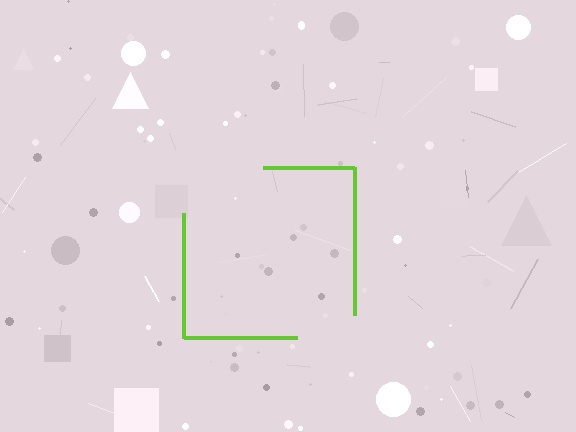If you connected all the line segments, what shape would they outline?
They would outline a square.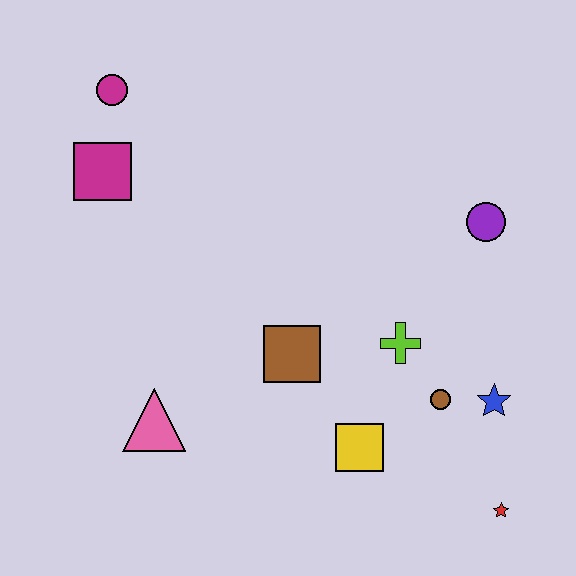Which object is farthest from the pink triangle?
The purple circle is farthest from the pink triangle.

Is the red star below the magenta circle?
Yes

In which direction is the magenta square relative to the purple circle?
The magenta square is to the left of the purple circle.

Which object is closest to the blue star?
The brown circle is closest to the blue star.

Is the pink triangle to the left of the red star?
Yes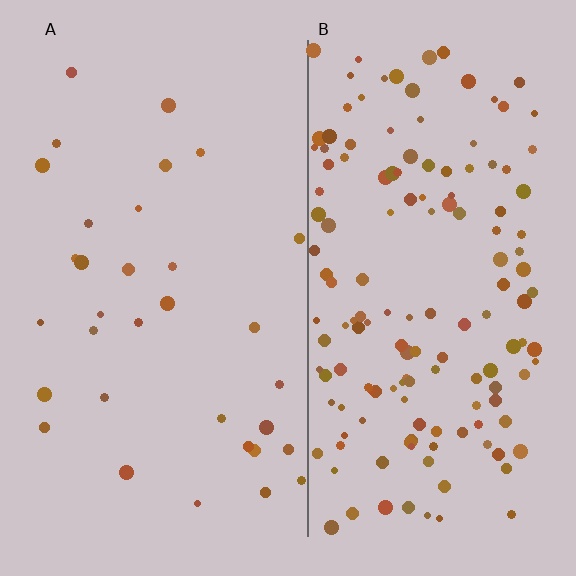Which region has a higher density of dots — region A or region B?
B (the right).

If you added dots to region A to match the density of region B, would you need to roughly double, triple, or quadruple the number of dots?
Approximately quadruple.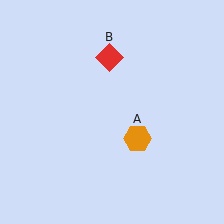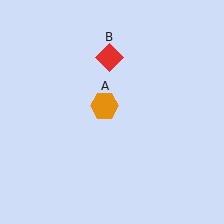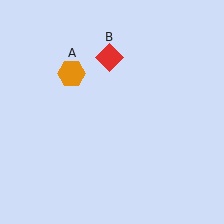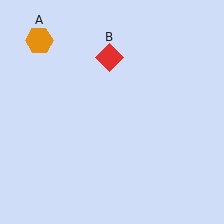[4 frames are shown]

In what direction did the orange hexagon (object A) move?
The orange hexagon (object A) moved up and to the left.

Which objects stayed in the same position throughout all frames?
Red diamond (object B) remained stationary.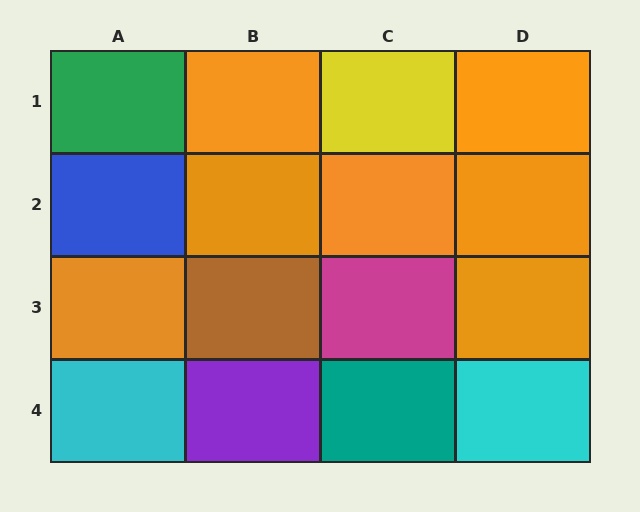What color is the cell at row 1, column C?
Yellow.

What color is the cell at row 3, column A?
Orange.